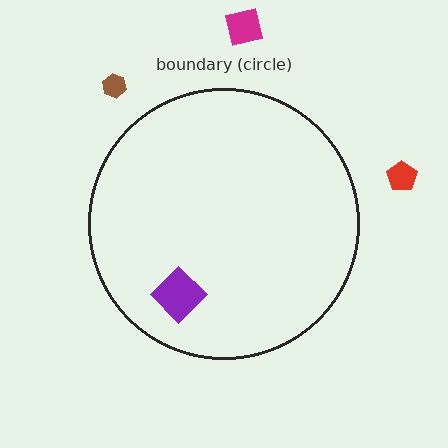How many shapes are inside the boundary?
1 inside, 3 outside.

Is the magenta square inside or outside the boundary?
Outside.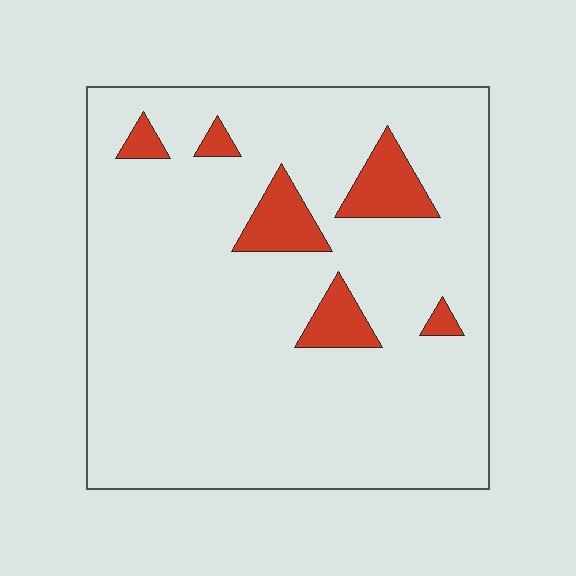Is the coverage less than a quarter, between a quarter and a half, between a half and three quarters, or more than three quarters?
Less than a quarter.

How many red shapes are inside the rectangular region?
6.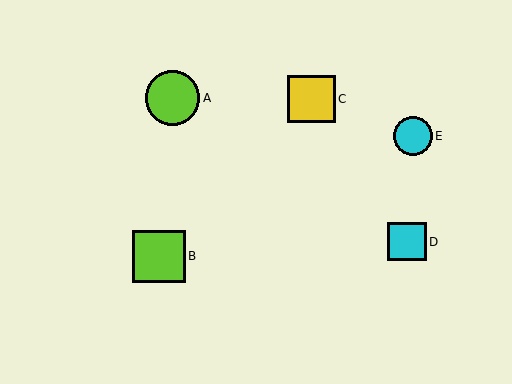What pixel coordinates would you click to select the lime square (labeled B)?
Click at (159, 257) to select the lime square B.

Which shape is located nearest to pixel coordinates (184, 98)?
The lime circle (labeled A) at (172, 98) is nearest to that location.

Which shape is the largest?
The lime circle (labeled A) is the largest.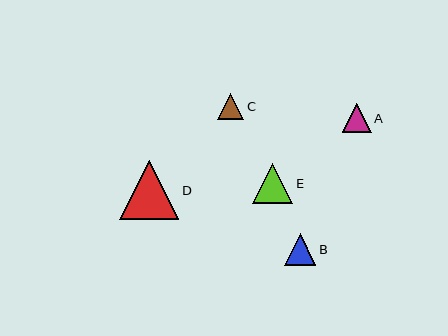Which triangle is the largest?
Triangle D is the largest with a size of approximately 59 pixels.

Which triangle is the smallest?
Triangle C is the smallest with a size of approximately 26 pixels.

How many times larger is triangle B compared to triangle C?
Triangle B is approximately 1.2 times the size of triangle C.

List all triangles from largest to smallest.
From largest to smallest: D, E, B, A, C.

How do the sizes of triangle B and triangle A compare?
Triangle B and triangle A are approximately the same size.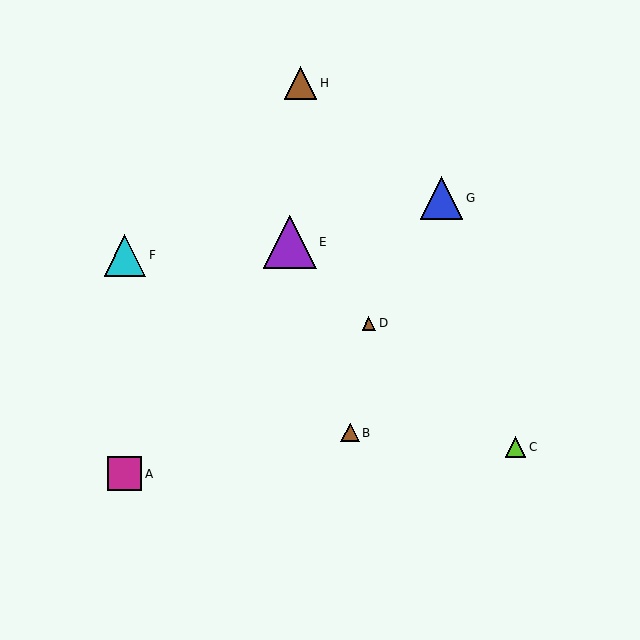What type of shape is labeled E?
Shape E is a purple triangle.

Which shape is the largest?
The purple triangle (labeled E) is the largest.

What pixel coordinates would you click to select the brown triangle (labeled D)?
Click at (369, 323) to select the brown triangle D.